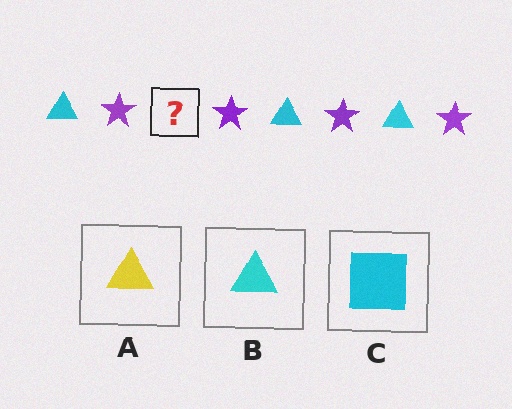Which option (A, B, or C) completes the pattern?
B.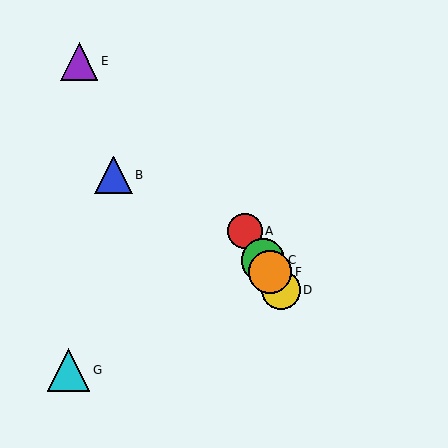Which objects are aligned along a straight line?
Objects A, C, D, F are aligned along a straight line.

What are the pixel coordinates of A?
Object A is at (245, 231).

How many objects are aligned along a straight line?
4 objects (A, C, D, F) are aligned along a straight line.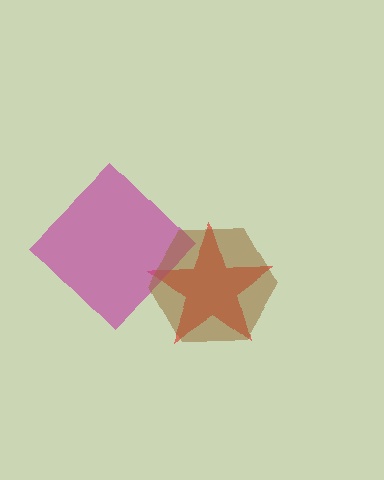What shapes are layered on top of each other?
The layered shapes are: a red star, a magenta diamond, a brown hexagon.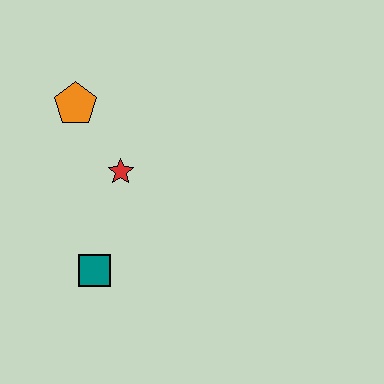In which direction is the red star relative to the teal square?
The red star is above the teal square.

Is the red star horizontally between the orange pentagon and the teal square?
No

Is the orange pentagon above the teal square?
Yes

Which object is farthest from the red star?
The teal square is farthest from the red star.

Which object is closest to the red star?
The orange pentagon is closest to the red star.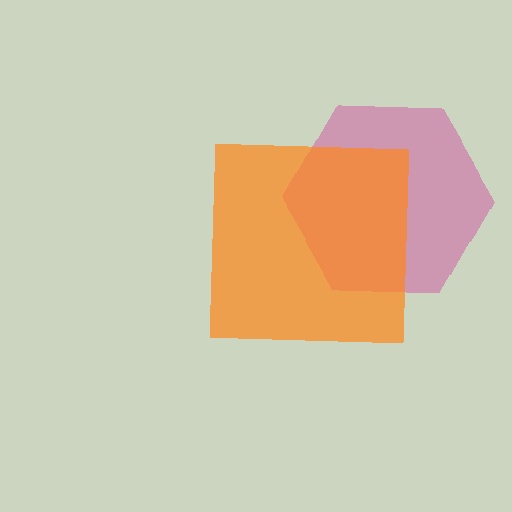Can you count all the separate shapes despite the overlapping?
Yes, there are 2 separate shapes.